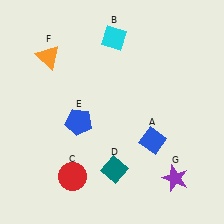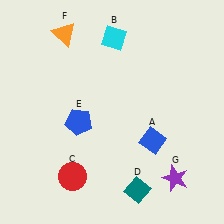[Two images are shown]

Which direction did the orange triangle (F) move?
The orange triangle (F) moved up.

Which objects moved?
The objects that moved are: the teal diamond (D), the orange triangle (F).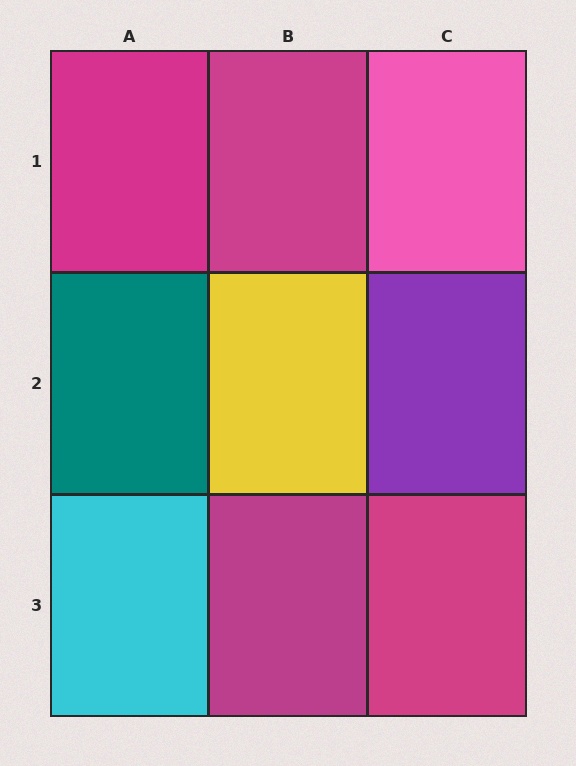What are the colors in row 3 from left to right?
Cyan, magenta, magenta.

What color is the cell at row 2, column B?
Yellow.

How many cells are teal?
1 cell is teal.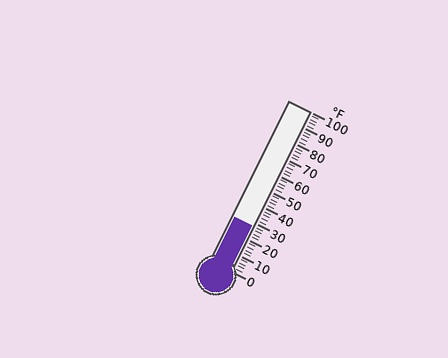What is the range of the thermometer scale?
The thermometer scale ranges from 0°F to 100°F.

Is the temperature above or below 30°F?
The temperature is below 30°F.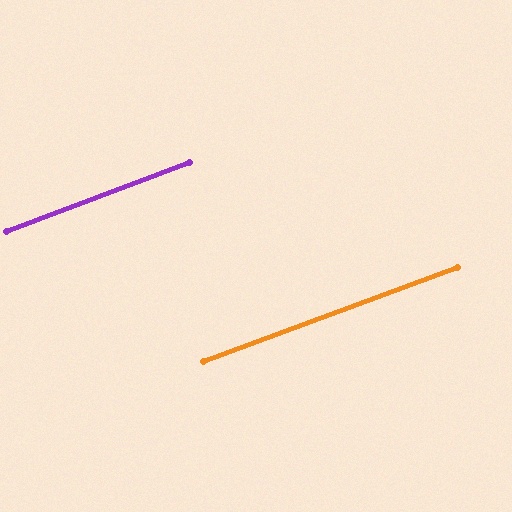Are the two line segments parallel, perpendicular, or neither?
Parallel — their directions differ by only 0.6°.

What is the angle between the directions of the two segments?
Approximately 1 degree.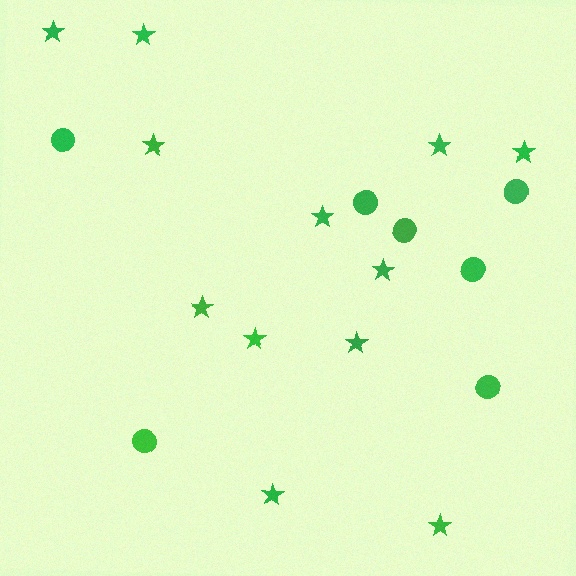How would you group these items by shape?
There are 2 groups: one group of circles (7) and one group of stars (12).